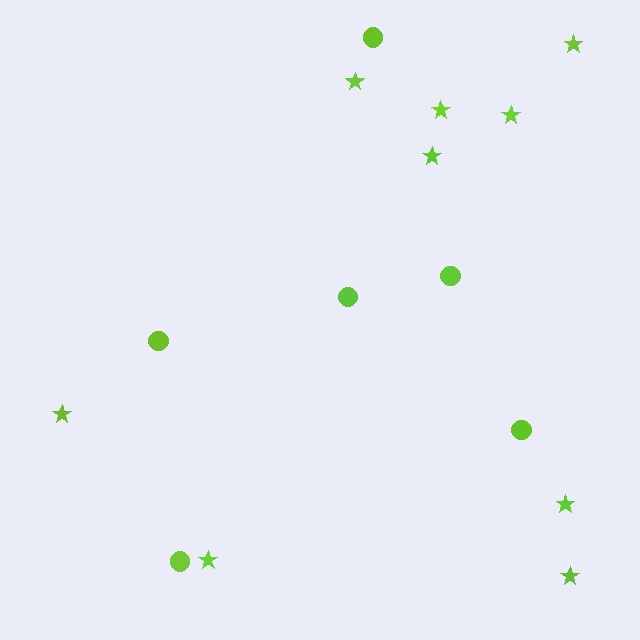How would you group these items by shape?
There are 2 groups: one group of stars (9) and one group of circles (6).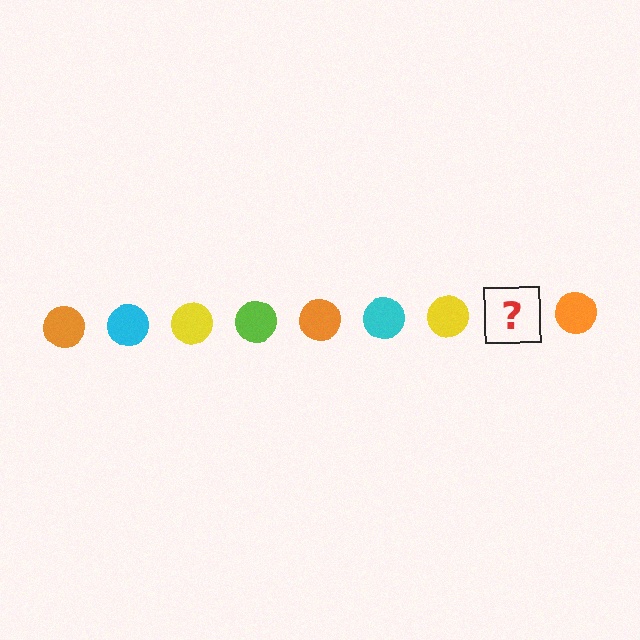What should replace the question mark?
The question mark should be replaced with a lime circle.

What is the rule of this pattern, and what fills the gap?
The rule is that the pattern cycles through orange, cyan, yellow, lime circles. The gap should be filled with a lime circle.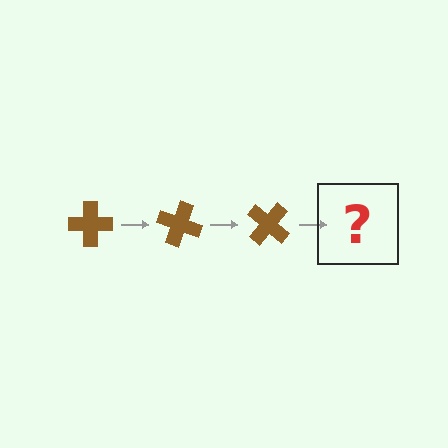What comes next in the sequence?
The next element should be a brown cross rotated 60 degrees.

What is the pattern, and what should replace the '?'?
The pattern is that the cross rotates 20 degrees each step. The '?' should be a brown cross rotated 60 degrees.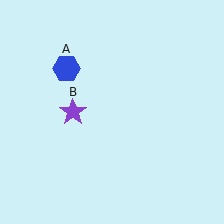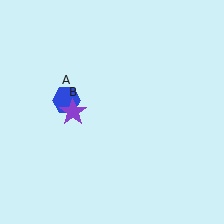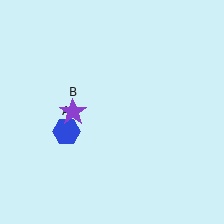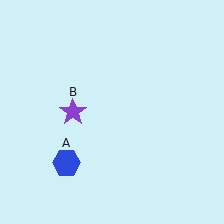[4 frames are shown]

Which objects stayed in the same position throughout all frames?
Purple star (object B) remained stationary.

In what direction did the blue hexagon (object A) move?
The blue hexagon (object A) moved down.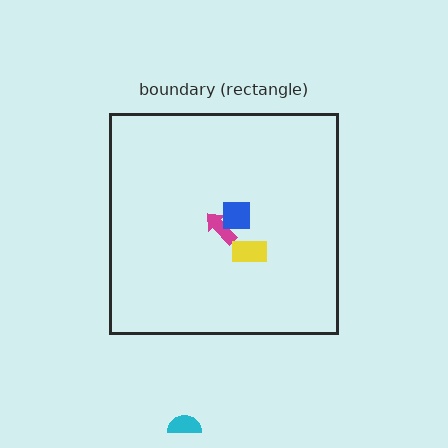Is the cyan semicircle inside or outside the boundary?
Outside.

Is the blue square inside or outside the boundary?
Inside.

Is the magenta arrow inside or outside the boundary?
Inside.